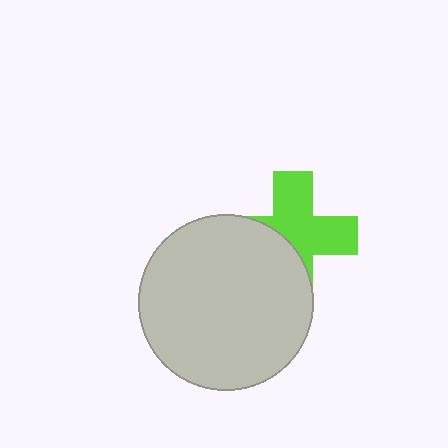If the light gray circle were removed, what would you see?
You would see the complete lime cross.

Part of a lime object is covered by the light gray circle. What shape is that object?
It is a cross.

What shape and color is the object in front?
The object in front is a light gray circle.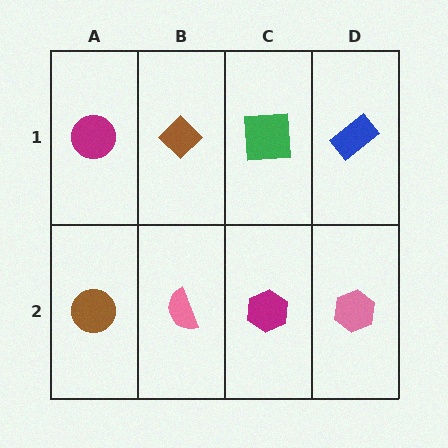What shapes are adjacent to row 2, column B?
A brown diamond (row 1, column B), a brown circle (row 2, column A), a magenta hexagon (row 2, column C).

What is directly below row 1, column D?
A pink hexagon.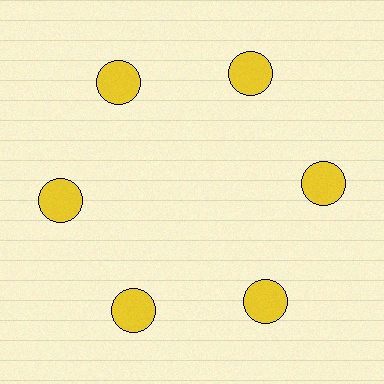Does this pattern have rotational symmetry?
Yes, this pattern has 6-fold rotational symmetry. It looks the same after rotating 60 degrees around the center.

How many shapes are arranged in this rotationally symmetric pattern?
There are 6 shapes, arranged in 6 groups of 1.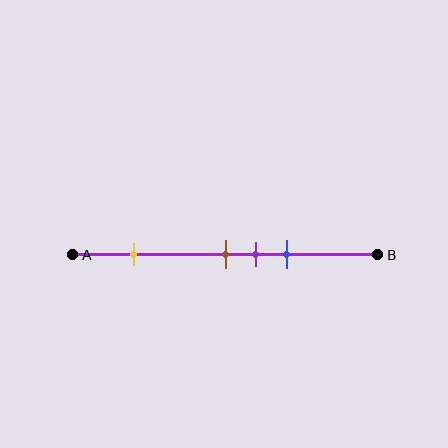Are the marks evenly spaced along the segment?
No, the marks are not evenly spaced.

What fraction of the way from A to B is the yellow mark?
The yellow mark is approximately 20% (0.2) of the way from A to B.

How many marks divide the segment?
There are 4 marks dividing the segment.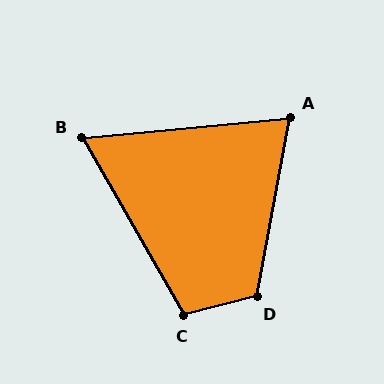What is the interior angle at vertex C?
Approximately 106 degrees (obtuse).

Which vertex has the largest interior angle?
D, at approximately 115 degrees.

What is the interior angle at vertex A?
Approximately 74 degrees (acute).